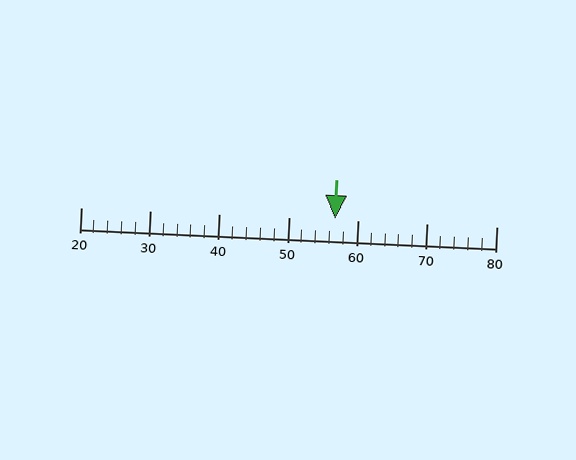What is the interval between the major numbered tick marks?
The major tick marks are spaced 10 units apart.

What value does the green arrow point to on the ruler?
The green arrow points to approximately 57.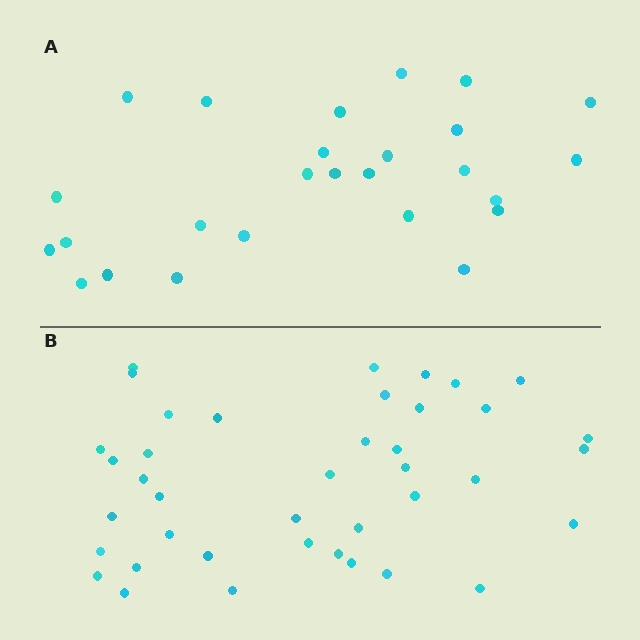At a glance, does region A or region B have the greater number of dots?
Region B (the bottom region) has more dots.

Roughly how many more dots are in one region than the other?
Region B has approximately 15 more dots than region A.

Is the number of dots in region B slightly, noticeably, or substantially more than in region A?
Region B has substantially more. The ratio is roughly 1.5 to 1.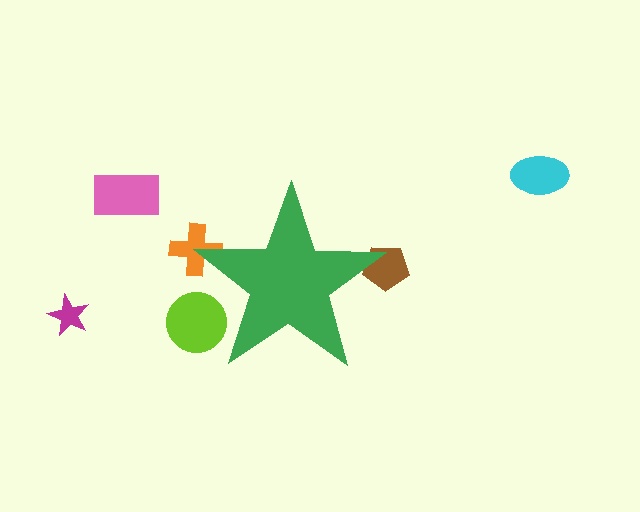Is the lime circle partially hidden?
Yes, the lime circle is partially hidden behind the green star.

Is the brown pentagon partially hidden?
Yes, the brown pentagon is partially hidden behind the green star.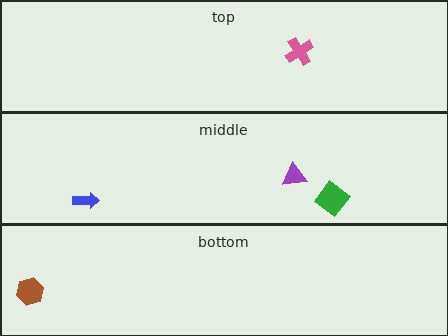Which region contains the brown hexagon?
The bottom region.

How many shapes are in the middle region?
3.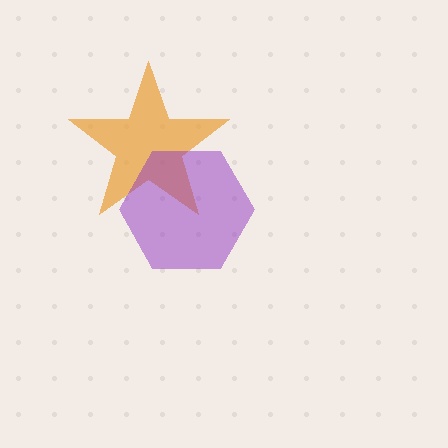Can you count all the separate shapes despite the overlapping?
Yes, there are 2 separate shapes.